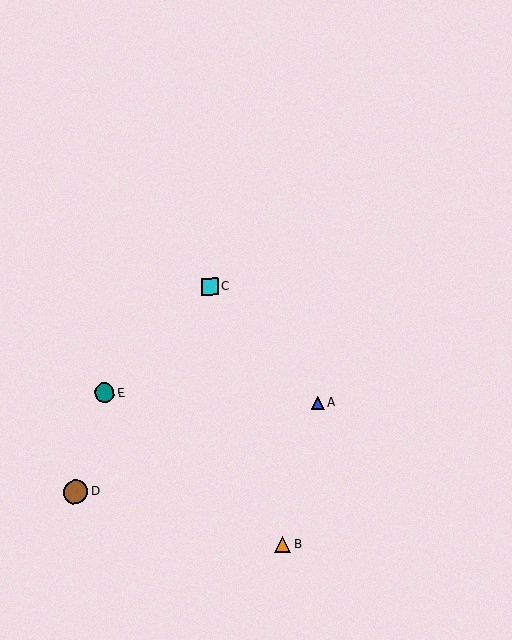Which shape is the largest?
The brown circle (labeled D) is the largest.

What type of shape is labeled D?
Shape D is a brown circle.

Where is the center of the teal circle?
The center of the teal circle is at (104, 393).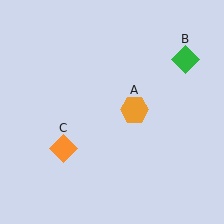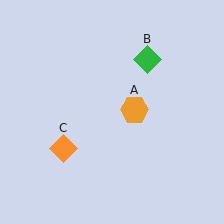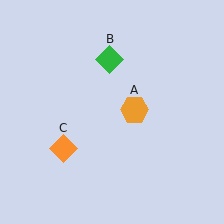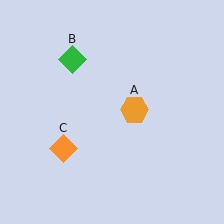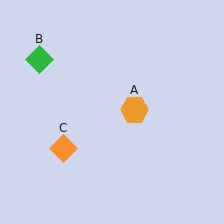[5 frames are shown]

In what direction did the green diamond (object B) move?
The green diamond (object B) moved left.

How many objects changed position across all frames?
1 object changed position: green diamond (object B).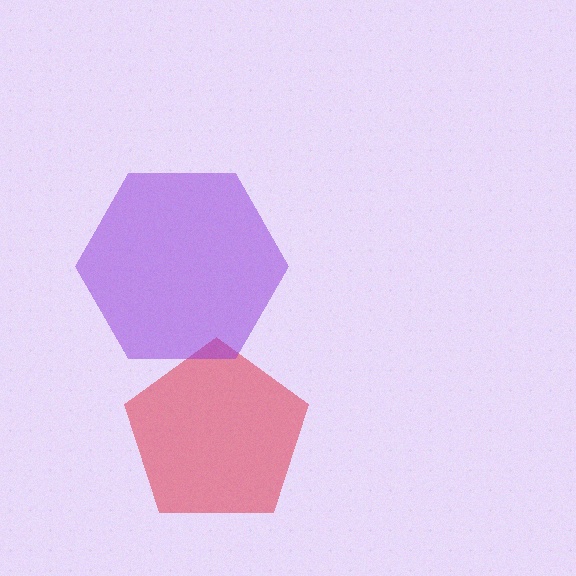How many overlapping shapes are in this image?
There are 2 overlapping shapes in the image.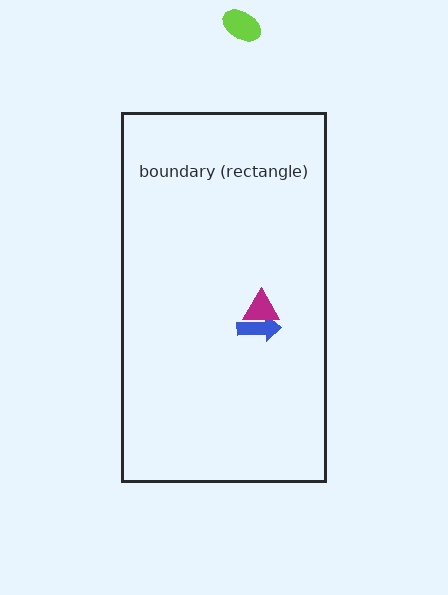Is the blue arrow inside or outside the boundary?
Inside.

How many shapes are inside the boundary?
2 inside, 1 outside.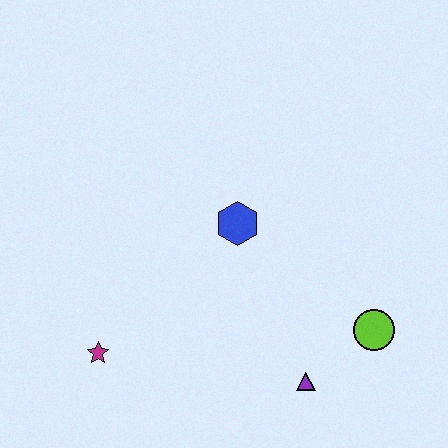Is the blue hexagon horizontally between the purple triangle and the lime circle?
No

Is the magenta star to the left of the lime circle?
Yes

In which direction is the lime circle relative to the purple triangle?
The lime circle is to the right of the purple triangle.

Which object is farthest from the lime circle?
The magenta star is farthest from the lime circle.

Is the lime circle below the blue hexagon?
Yes